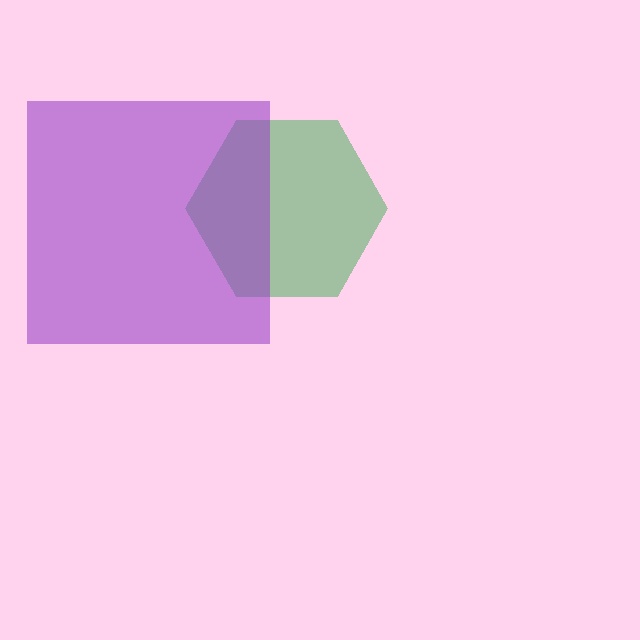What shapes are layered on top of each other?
The layered shapes are: a green hexagon, a purple square.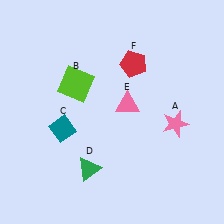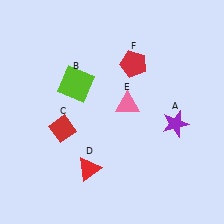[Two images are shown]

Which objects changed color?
A changed from pink to purple. C changed from teal to red. D changed from green to red.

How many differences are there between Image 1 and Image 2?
There are 3 differences between the two images.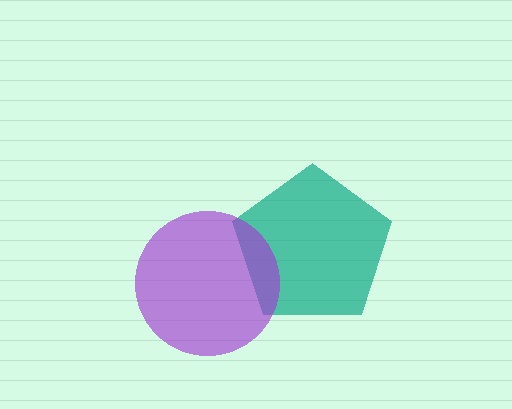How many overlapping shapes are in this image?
There are 2 overlapping shapes in the image.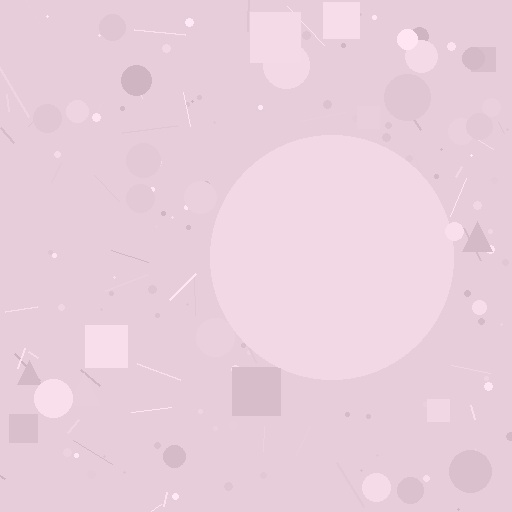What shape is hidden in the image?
A circle is hidden in the image.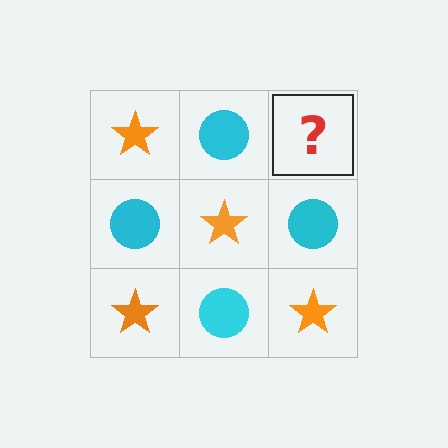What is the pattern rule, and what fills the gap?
The rule is that it alternates orange star and cyan circle in a checkerboard pattern. The gap should be filled with an orange star.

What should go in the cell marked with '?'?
The missing cell should contain an orange star.